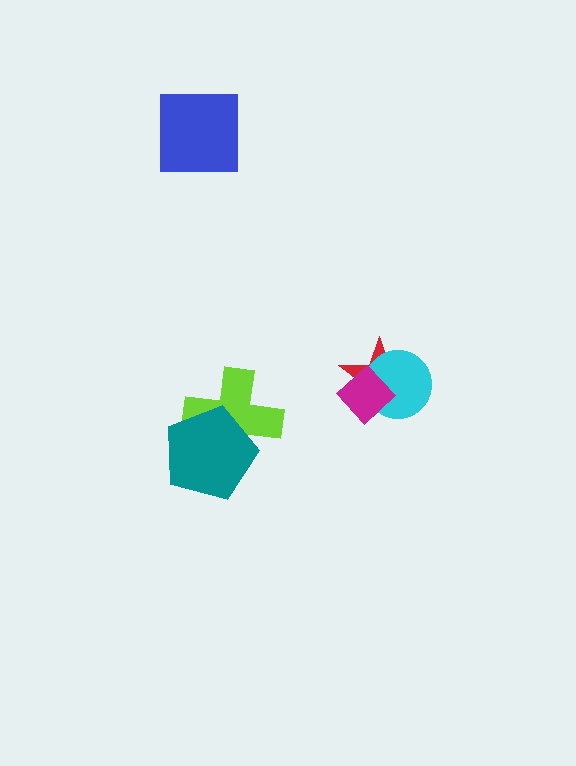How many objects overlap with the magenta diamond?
2 objects overlap with the magenta diamond.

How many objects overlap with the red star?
2 objects overlap with the red star.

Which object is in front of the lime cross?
The teal pentagon is in front of the lime cross.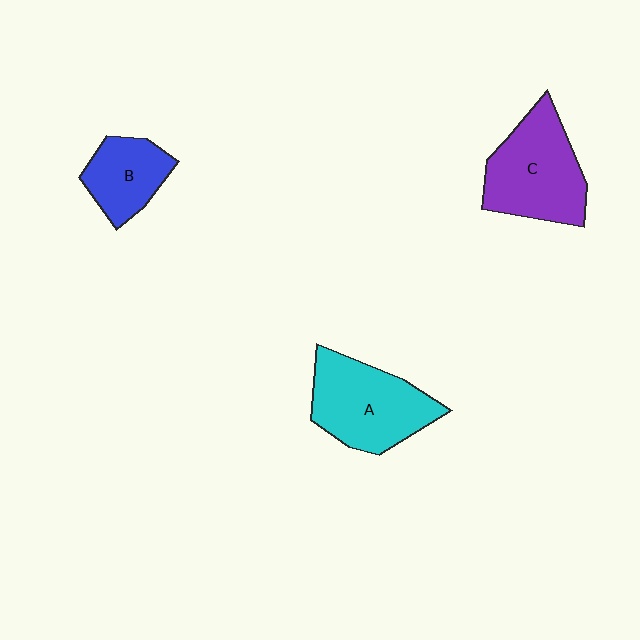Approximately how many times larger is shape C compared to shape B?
Approximately 1.6 times.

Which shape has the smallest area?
Shape B (blue).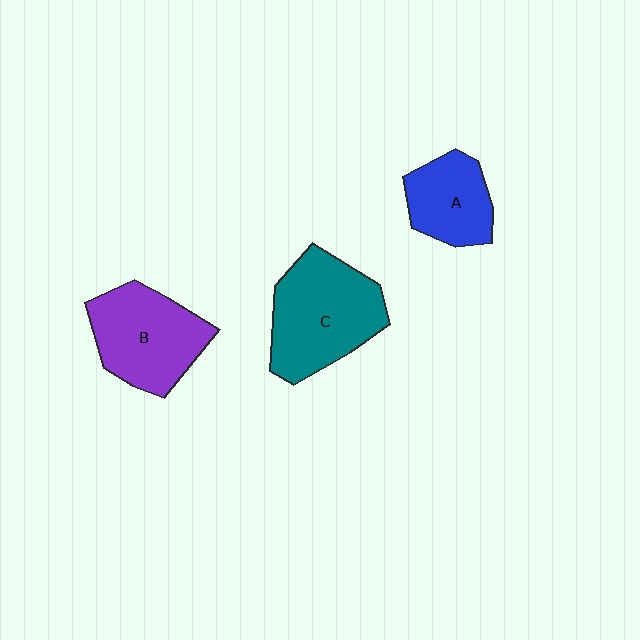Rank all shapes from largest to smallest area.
From largest to smallest: C (teal), B (purple), A (blue).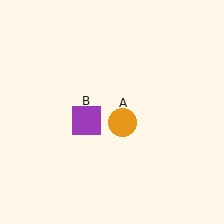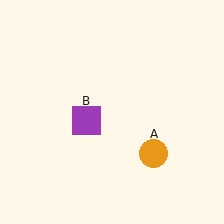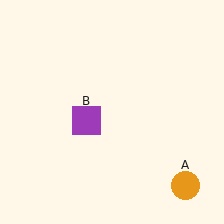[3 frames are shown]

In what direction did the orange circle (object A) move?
The orange circle (object A) moved down and to the right.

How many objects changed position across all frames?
1 object changed position: orange circle (object A).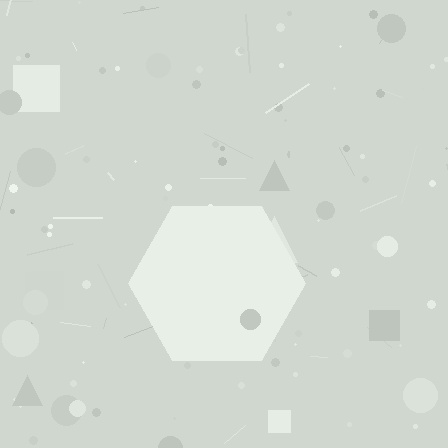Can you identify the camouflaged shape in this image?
The camouflaged shape is a hexagon.